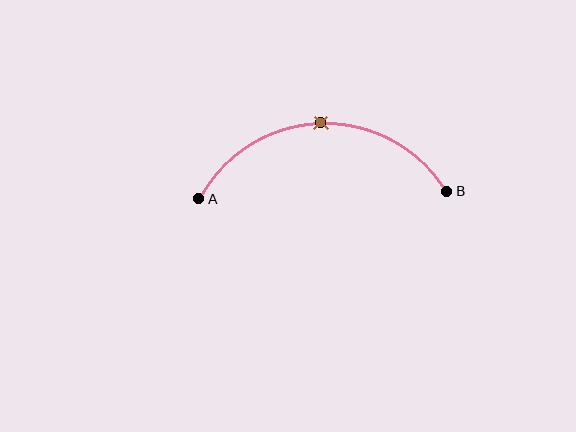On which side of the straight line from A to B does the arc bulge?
The arc bulges above the straight line connecting A and B.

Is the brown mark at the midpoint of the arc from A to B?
Yes. The brown mark lies on the arc at equal arc-length from both A and B — it is the arc midpoint.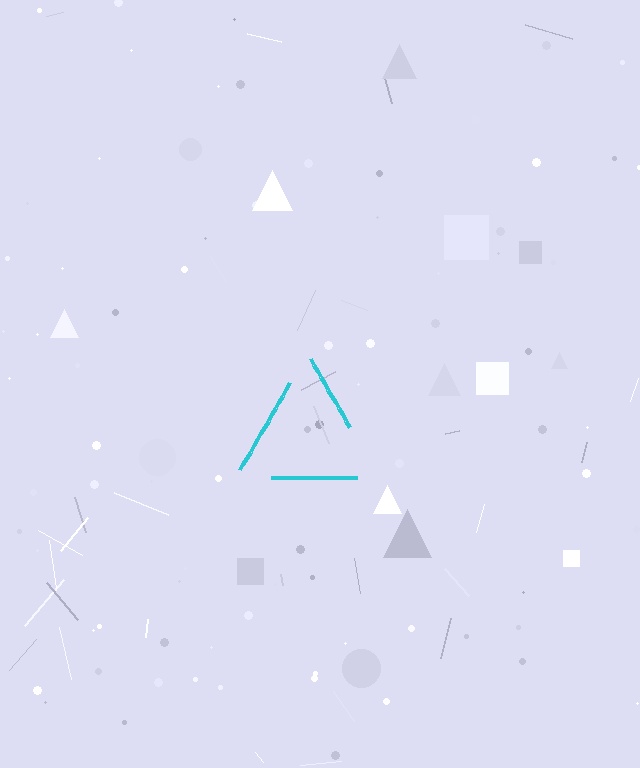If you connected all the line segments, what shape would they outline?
They would outline a triangle.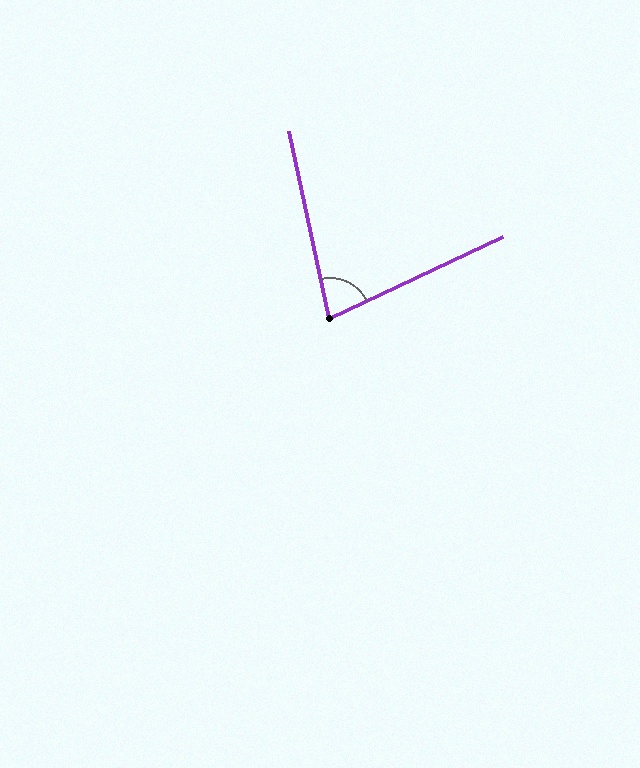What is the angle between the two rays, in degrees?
Approximately 77 degrees.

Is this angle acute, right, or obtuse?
It is acute.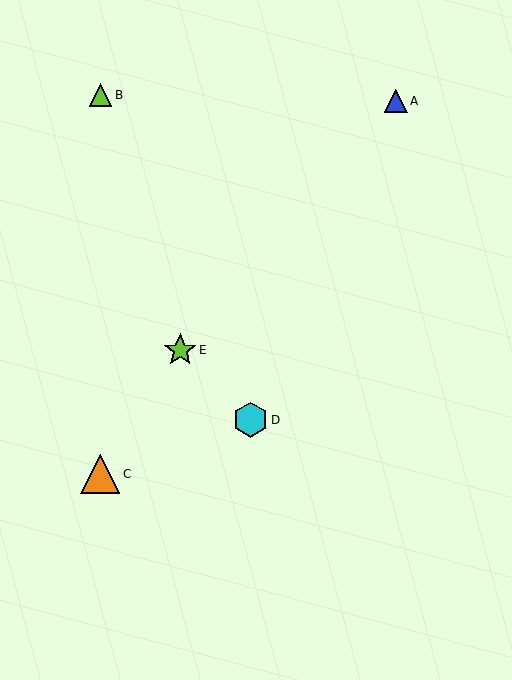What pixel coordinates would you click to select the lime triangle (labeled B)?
Click at (101, 95) to select the lime triangle B.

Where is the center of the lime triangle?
The center of the lime triangle is at (101, 95).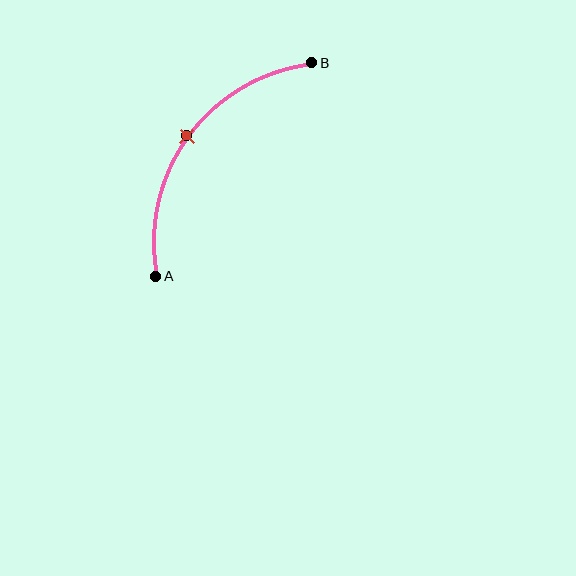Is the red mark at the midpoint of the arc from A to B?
Yes. The red mark lies on the arc at equal arc-length from both A and B — it is the arc midpoint.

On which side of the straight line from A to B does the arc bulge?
The arc bulges above and to the left of the straight line connecting A and B.